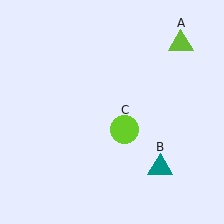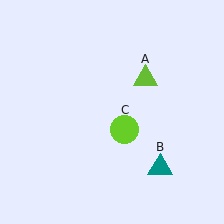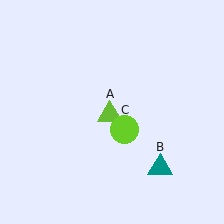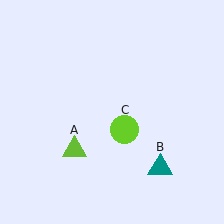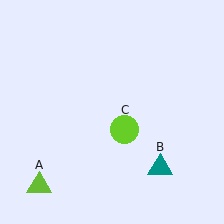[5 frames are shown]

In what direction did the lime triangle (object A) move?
The lime triangle (object A) moved down and to the left.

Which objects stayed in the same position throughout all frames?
Teal triangle (object B) and lime circle (object C) remained stationary.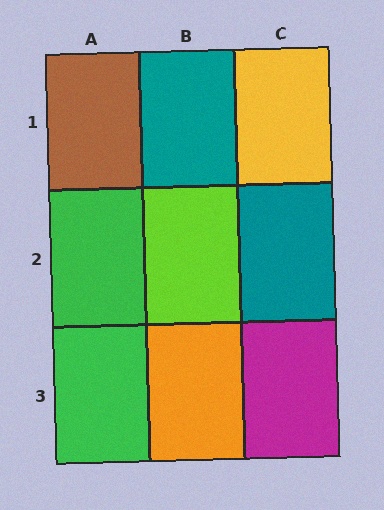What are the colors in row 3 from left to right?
Green, orange, magenta.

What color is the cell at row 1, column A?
Brown.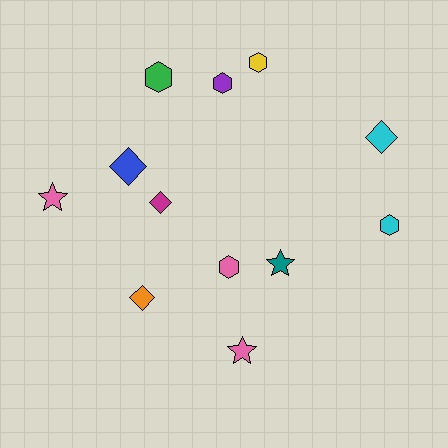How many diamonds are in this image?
There are 4 diamonds.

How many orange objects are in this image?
There is 1 orange object.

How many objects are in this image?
There are 12 objects.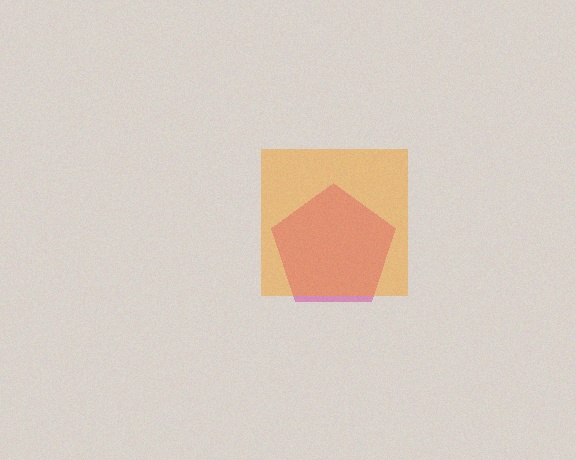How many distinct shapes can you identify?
There are 2 distinct shapes: a magenta pentagon, an orange square.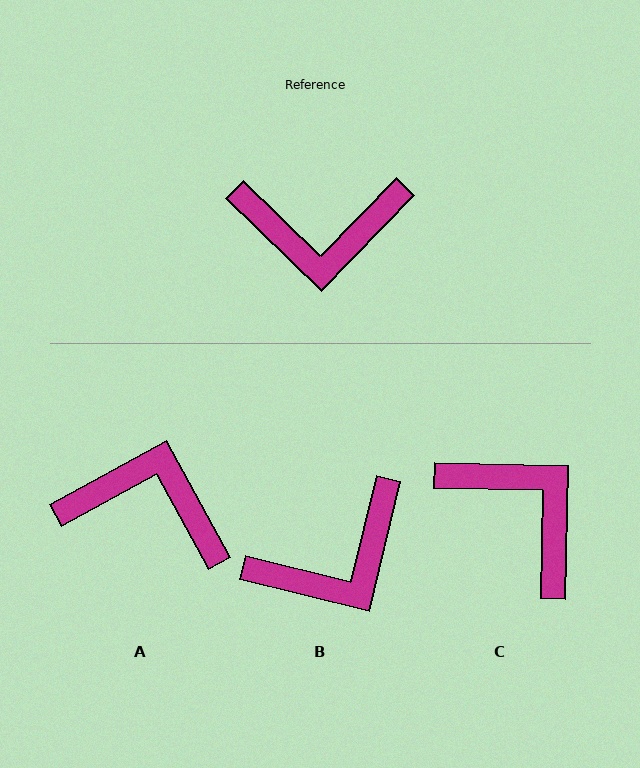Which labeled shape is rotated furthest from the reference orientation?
A, about 163 degrees away.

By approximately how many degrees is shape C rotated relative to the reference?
Approximately 133 degrees counter-clockwise.